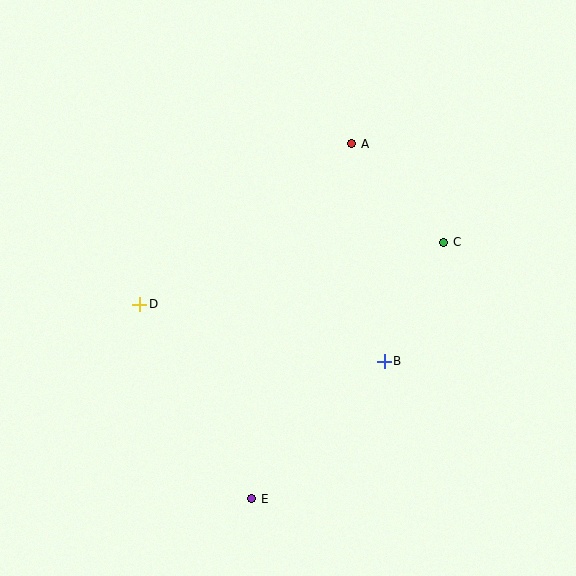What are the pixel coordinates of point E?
Point E is at (252, 499).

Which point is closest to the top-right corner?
Point A is closest to the top-right corner.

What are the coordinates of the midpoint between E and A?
The midpoint between E and A is at (302, 321).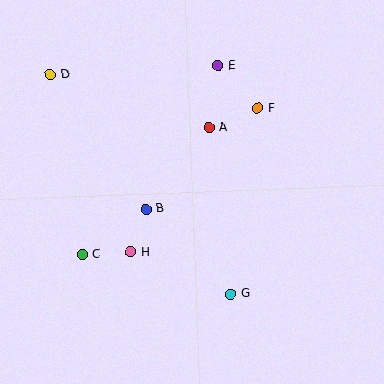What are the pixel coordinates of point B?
Point B is at (146, 209).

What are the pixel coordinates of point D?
Point D is at (50, 74).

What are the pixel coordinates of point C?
Point C is at (82, 254).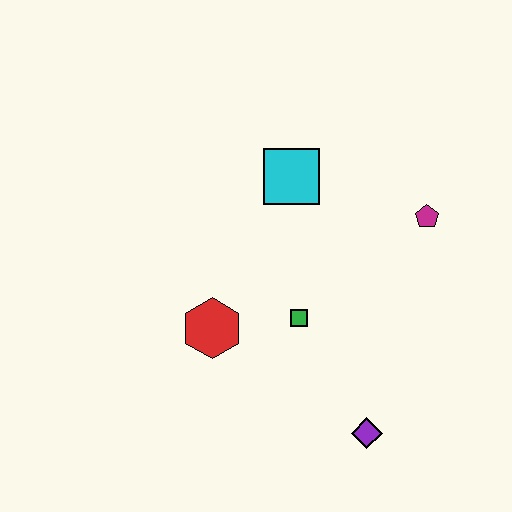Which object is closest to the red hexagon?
The green square is closest to the red hexagon.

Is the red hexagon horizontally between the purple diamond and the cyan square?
No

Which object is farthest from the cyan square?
The purple diamond is farthest from the cyan square.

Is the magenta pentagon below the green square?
No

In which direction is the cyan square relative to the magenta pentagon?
The cyan square is to the left of the magenta pentagon.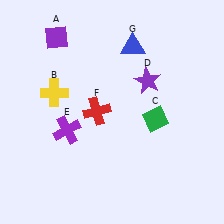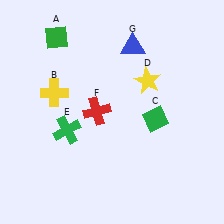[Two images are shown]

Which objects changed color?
A changed from purple to green. D changed from purple to yellow. E changed from purple to green.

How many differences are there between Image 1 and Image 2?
There are 3 differences between the two images.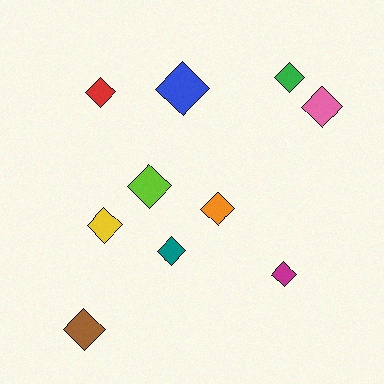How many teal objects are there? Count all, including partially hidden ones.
There is 1 teal object.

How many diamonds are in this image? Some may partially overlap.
There are 10 diamonds.